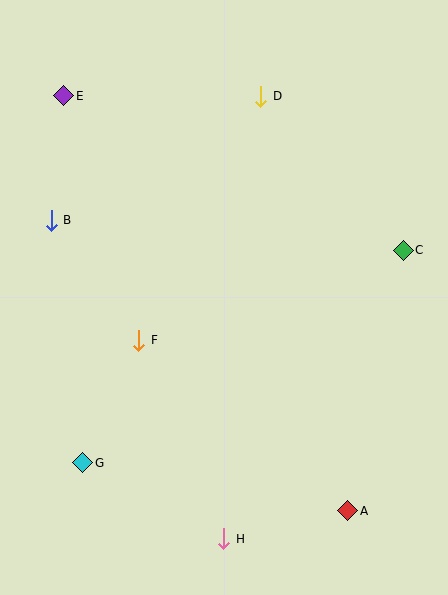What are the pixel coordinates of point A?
Point A is at (348, 511).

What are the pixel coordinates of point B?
Point B is at (51, 220).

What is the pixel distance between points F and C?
The distance between F and C is 280 pixels.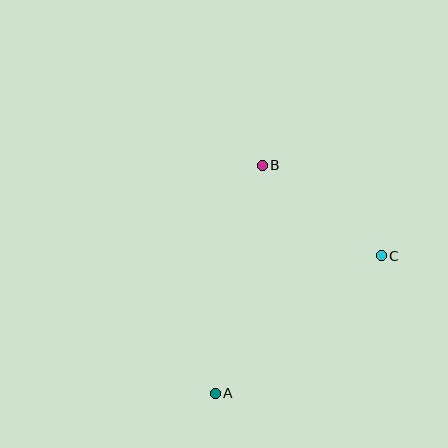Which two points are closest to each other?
Points B and C are closest to each other.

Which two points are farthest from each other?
Points A and B are farthest from each other.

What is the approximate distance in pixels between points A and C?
The distance between A and C is approximately 216 pixels.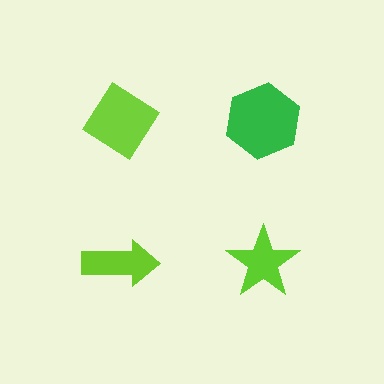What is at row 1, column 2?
A green hexagon.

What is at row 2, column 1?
A lime arrow.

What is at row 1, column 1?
A lime diamond.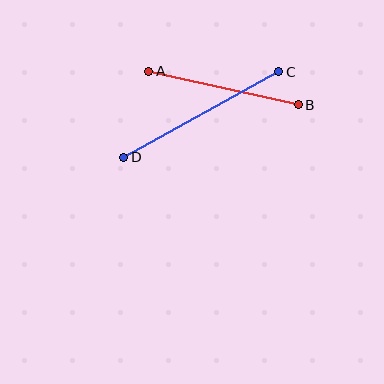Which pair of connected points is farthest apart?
Points C and D are farthest apart.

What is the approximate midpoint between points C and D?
The midpoint is at approximately (201, 114) pixels.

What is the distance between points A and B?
The distance is approximately 153 pixels.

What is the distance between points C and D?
The distance is approximately 177 pixels.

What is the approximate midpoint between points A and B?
The midpoint is at approximately (223, 88) pixels.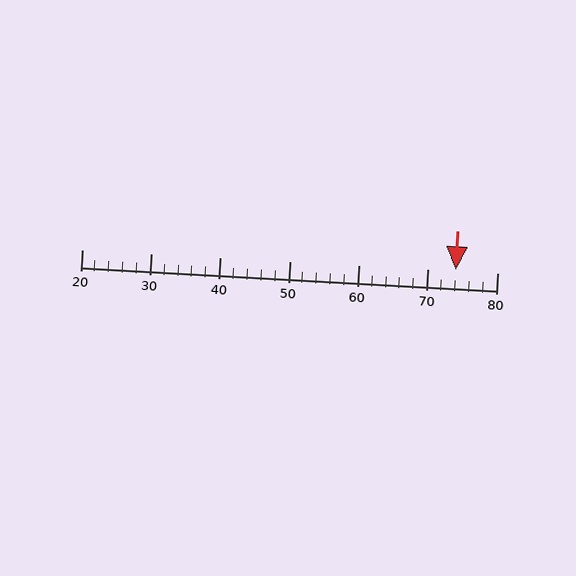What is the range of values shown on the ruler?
The ruler shows values from 20 to 80.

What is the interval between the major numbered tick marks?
The major tick marks are spaced 10 units apart.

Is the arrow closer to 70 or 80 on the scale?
The arrow is closer to 70.